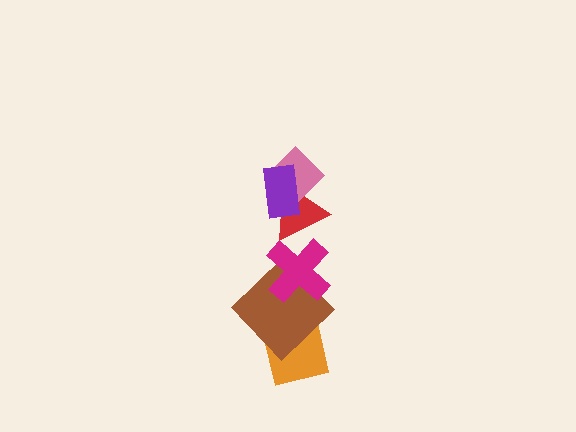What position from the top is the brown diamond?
The brown diamond is 5th from the top.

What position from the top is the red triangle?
The red triangle is 3rd from the top.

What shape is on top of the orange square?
The brown diamond is on top of the orange square.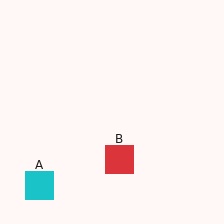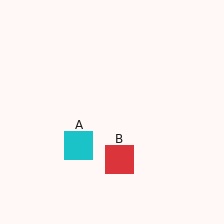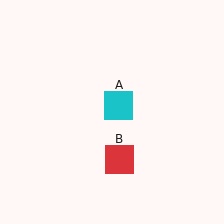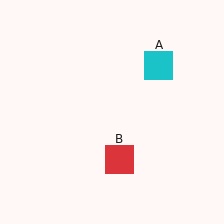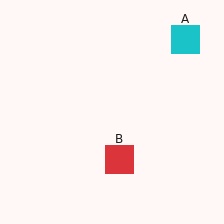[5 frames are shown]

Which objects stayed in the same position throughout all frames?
Red square (object B) remained stationary.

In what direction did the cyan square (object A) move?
The cyan square (object A) moved up and to the right.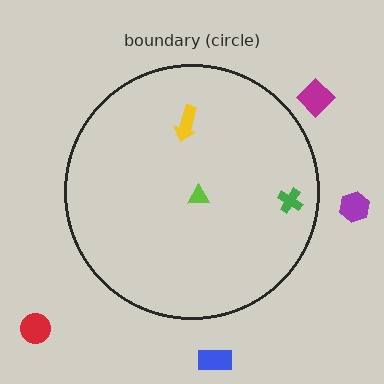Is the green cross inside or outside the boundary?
Inside.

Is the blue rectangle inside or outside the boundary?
Outside.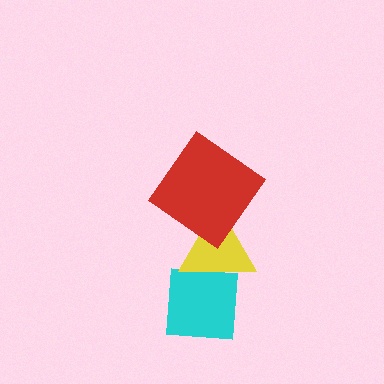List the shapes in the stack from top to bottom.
From top to bottom: the red diamond, the yellow triangle, the cyan square.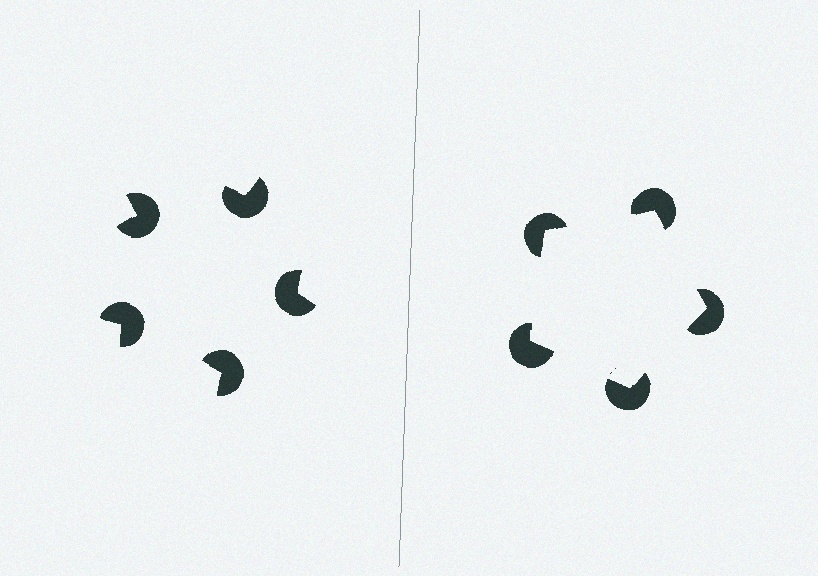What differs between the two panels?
The pac-man discs are positioned identically on both sides; only the wedge orientations differ. On the right they align to a pentagon; on the left they are misaligned.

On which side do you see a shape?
An illusory pentagon appears on the right side. On the left side the wedge cuts are rotated, so no coherent shape forms.